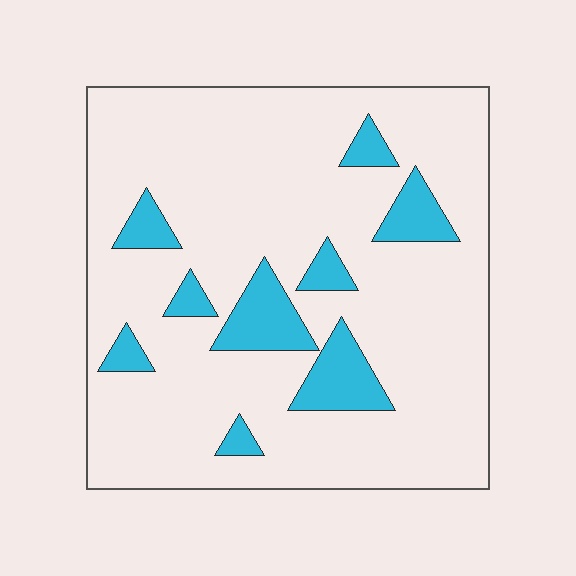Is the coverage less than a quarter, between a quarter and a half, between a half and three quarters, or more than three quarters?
Less than a quarter.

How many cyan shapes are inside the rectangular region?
9.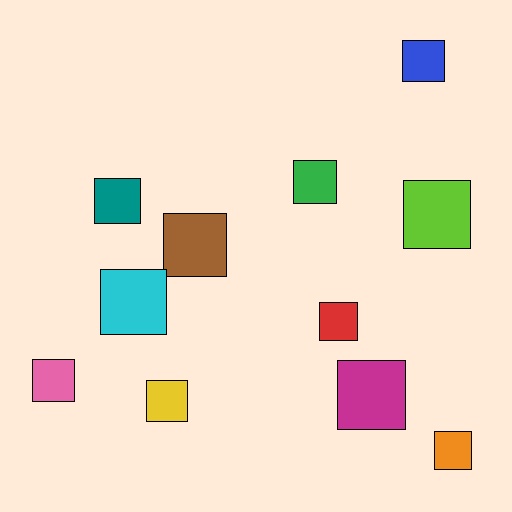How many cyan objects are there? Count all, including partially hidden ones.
There is 1 cyan object.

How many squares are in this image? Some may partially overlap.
There are 11 squares.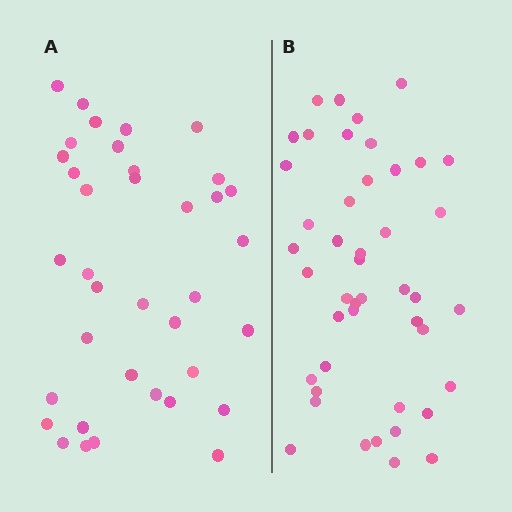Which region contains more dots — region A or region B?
Region B (the right region) has more dots.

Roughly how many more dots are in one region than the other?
Region B has roughly 8 or so more dots than region A.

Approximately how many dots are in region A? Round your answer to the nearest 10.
About 40 dots. (The exact count is 37, which rounds to 40.)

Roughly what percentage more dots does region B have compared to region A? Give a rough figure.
About 20% more.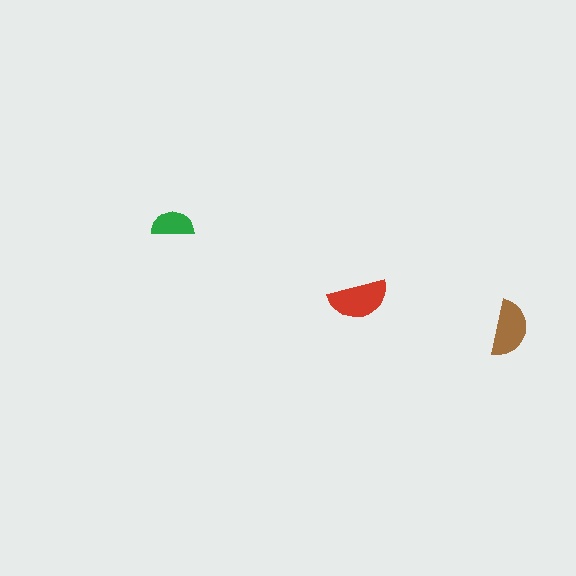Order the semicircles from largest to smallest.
the red one, the brown one, the green one.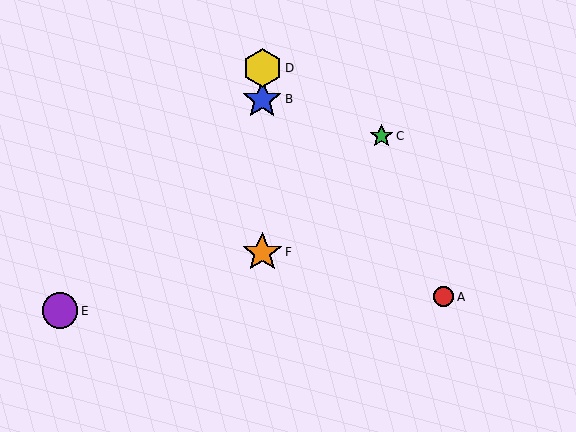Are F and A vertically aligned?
No, F is at x≈262 and A is at x≈444.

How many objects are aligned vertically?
3 objects (B, D, F) are aligned vertically.